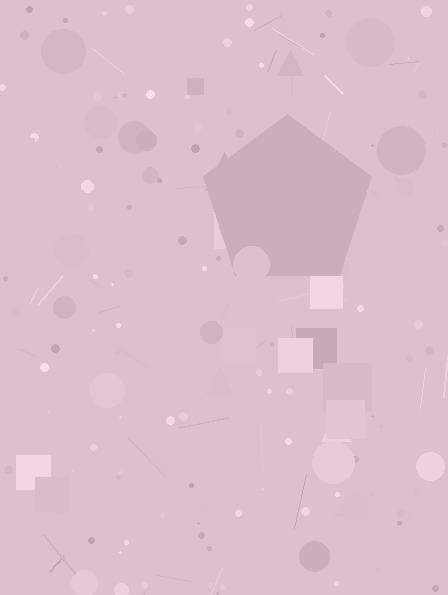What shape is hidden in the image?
A pentagon is hidden in the image.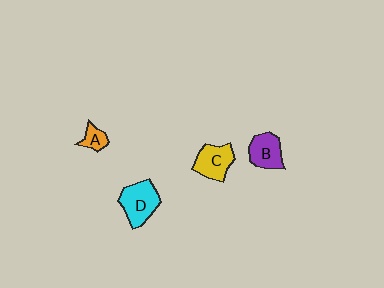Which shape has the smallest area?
Shape A (orange).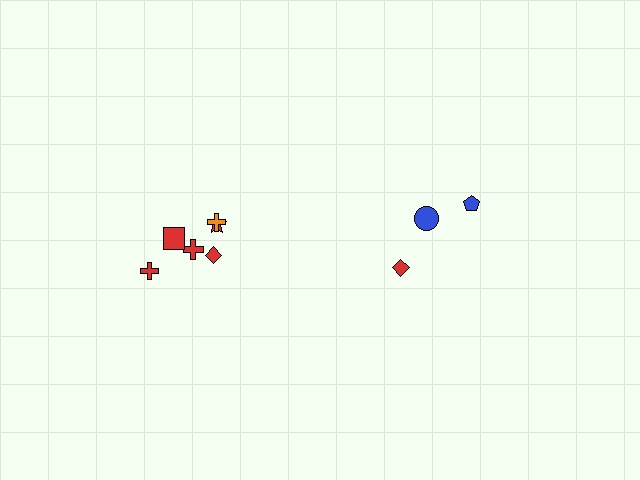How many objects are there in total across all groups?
There are 9 objects.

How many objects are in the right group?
There are 3 objects.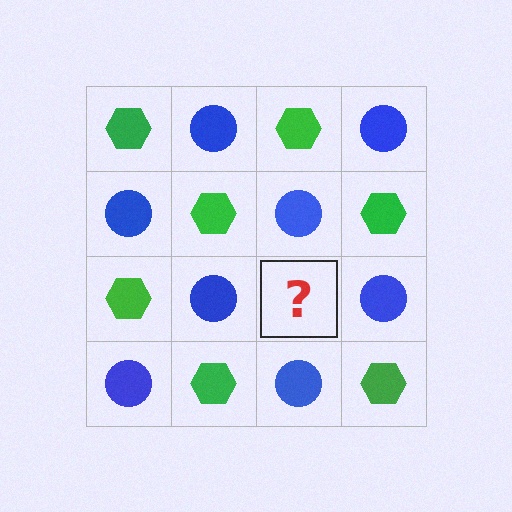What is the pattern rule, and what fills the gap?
The rule is that it alternates green hexagon and blue circle in a checkerboard pattern. The gap should be filled with a green hexagon.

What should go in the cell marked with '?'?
The missing cell should contain a green hexagon.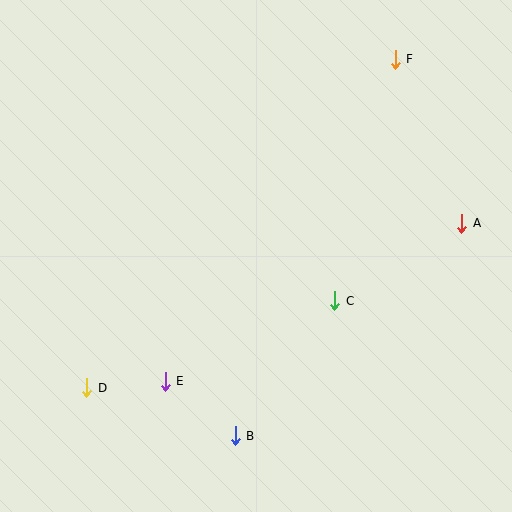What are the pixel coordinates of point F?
Point F is at (395, 59).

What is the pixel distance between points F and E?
The distance between F and E is 396 pixels.